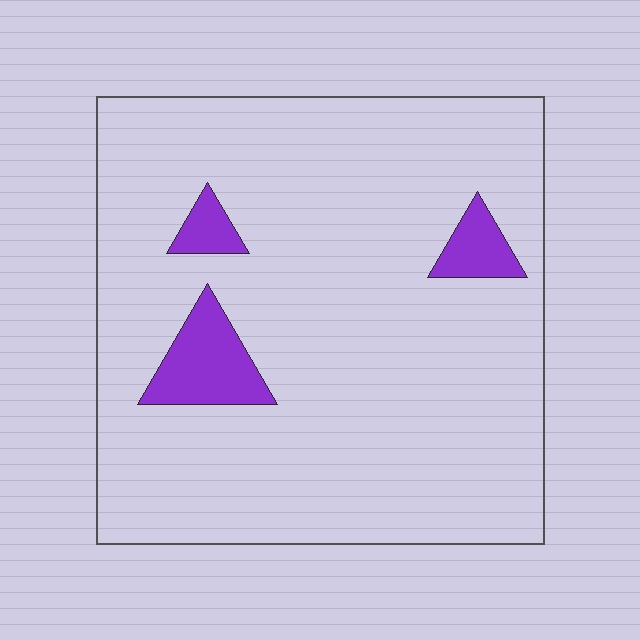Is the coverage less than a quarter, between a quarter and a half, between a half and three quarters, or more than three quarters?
Less than a quarter.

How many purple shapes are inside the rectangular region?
3.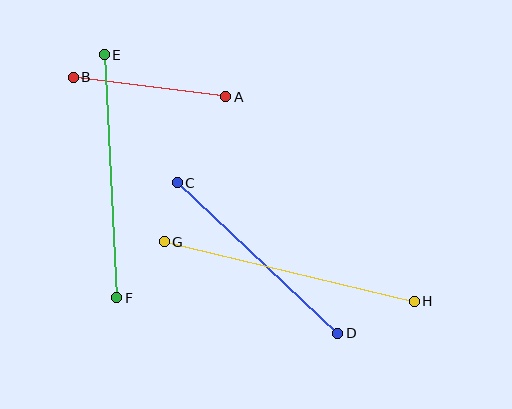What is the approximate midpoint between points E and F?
The midpoint is at approximately (111, 176) pixels.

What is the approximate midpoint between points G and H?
The midpoint is at approximately (289, 271) pixels.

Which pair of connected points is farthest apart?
Points G and H are farthest apart.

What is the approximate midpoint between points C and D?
The midpoint is at approximately (257, 258) pixels.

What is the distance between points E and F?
The distance is approximately 243 pixels.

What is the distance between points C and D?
The distance is approximately 220 pixels.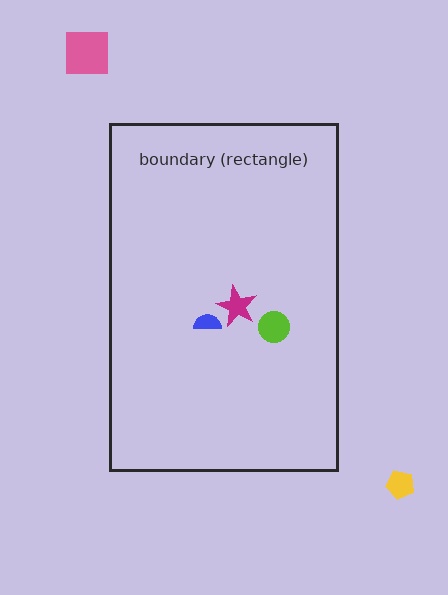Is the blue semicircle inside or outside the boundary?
Inside.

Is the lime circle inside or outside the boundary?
Inside.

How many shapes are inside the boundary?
3 inside, 2 outside.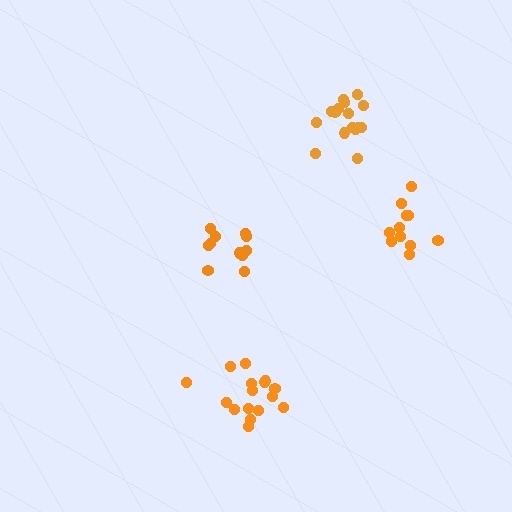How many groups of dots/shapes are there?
There are 4 groups.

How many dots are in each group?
Group 1: 11 dots, Group 2: 11 dots, Group 3: 16 dots, Group 4: 16 dots (54 total).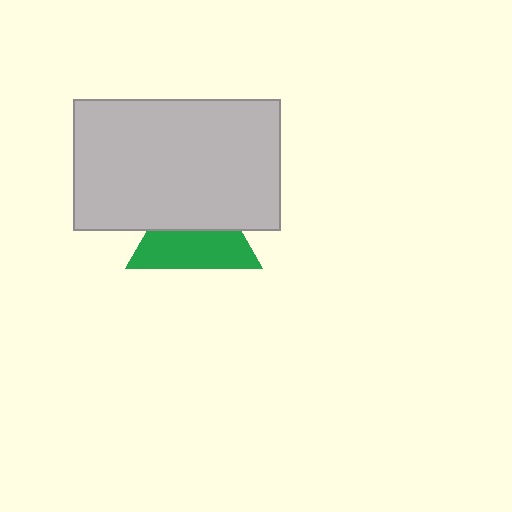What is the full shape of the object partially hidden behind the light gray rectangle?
The partially hidden object is a green triangle.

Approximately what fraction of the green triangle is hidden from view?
Roughly 47% of the green triangle is hidden behind the light gray rectangle.